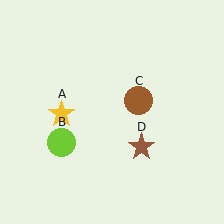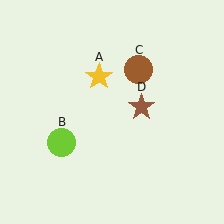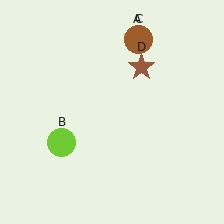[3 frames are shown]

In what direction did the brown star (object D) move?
The brown star (object D) moved up.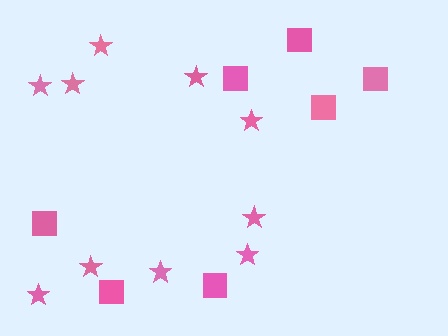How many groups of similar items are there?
There are 2 groups: one group of squares (7) and one group of stars (10).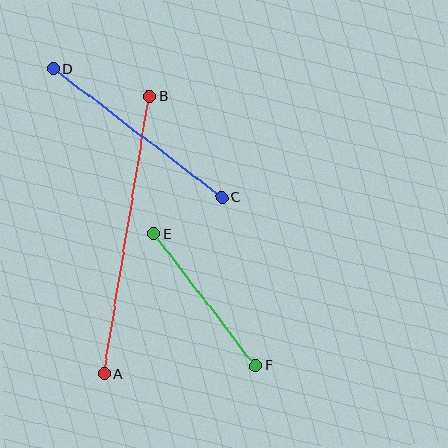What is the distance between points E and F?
The distance is approximately 166 pixels.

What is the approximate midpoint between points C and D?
The midpoint is at approximately (138, 133) pixels.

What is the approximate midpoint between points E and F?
The midpoint is at approximately (205, 300) pixels.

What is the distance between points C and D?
The distance is approximately 212 pixels.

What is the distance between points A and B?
The distance is approximately 281 pixels.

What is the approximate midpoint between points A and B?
The midpoint is at approximately (127, 235) pixels.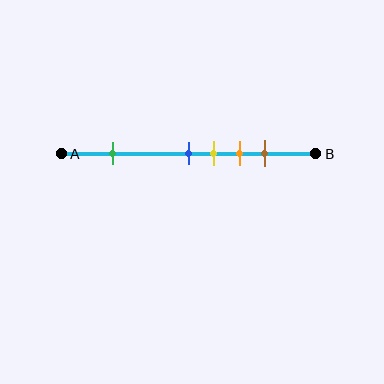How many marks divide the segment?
There are 5 marks dividing the segment.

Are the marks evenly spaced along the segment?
No, the marks are not evenly spaced.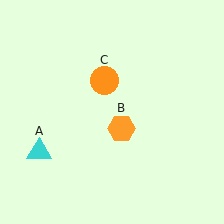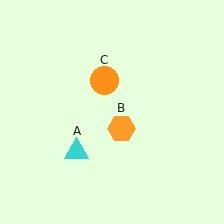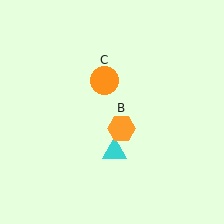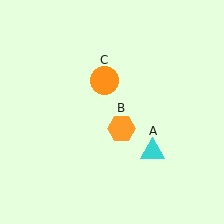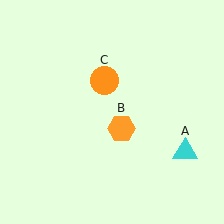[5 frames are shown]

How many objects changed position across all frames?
1 object changed position: cyan triangle (object A).